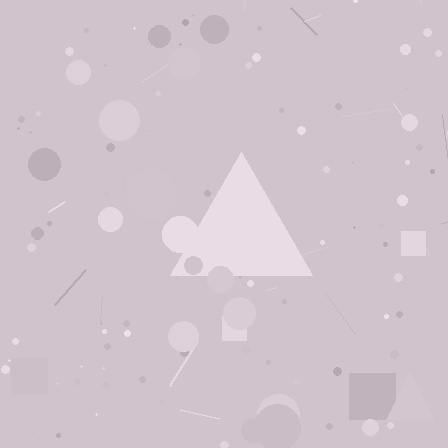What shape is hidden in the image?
A triangle is hidden in the image.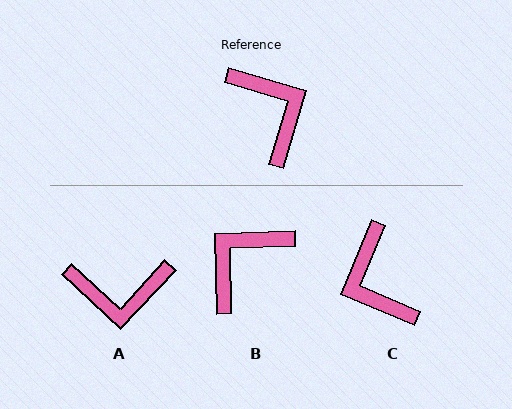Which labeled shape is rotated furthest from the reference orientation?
C, about 174 degrees away.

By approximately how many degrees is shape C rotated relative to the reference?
Approximately 174 degrees counter-clockwise.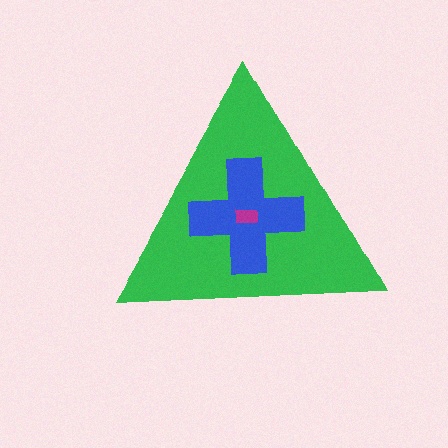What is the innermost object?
The magenta rectangle.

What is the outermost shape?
The green triangle.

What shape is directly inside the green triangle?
The blue cross.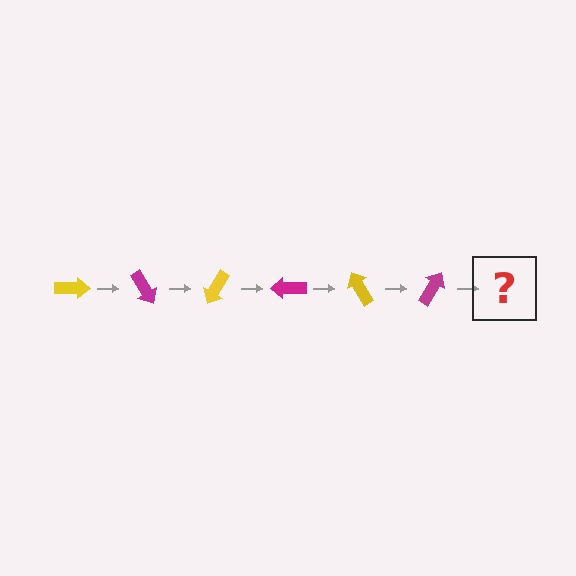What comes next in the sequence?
The next element should be a yellow arrow, rotated 360 degrees from the start.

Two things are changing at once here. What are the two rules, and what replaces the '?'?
The two rules are that it rotates 60 degrees each step and the color cycles through yellow and magenta. The '?' should be a yellow arrow, rotated 360 degrees from the start.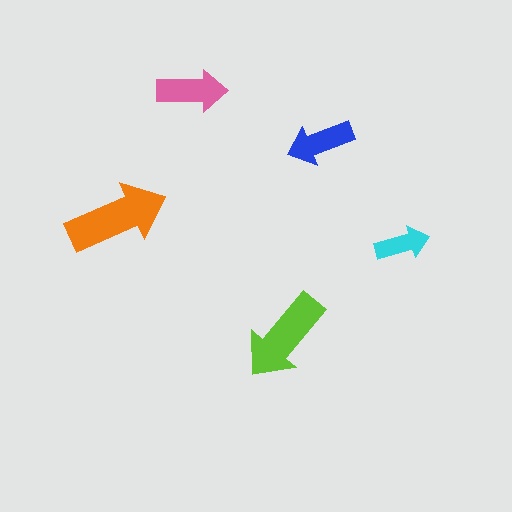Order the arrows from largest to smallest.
the orange one, the lime one, the pink one, the blue one, the cyan one.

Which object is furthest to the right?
The cyan arrow is rightmost.